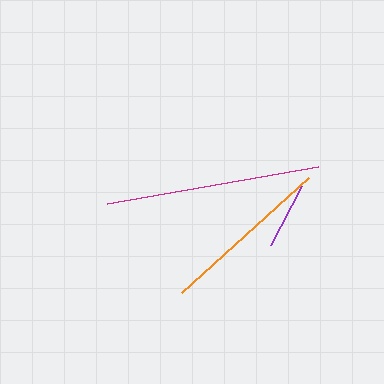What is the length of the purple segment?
The purple segment is approximately 67 pixels long.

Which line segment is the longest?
The magenta line is the longest at approximately 214 pixels.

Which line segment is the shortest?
The purple line is the shortest at approximately 67 pixels.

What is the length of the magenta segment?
The magenta segment is approximately 214 pixels long.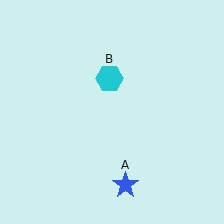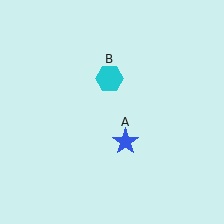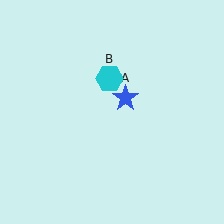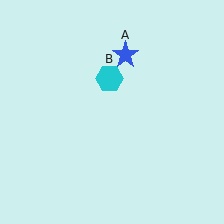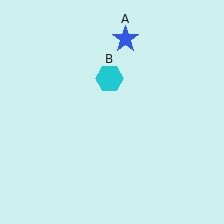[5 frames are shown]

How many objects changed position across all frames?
1 object changed position: blue star (object A).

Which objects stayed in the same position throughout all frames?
Cyan hexagon (object B) remained stationary.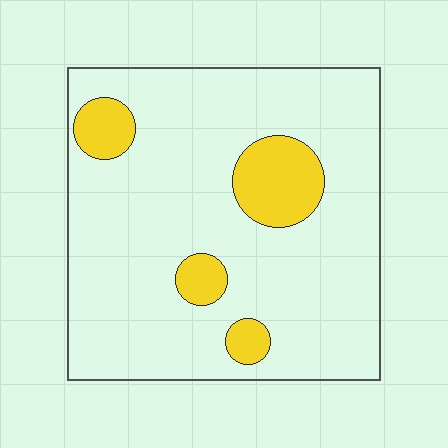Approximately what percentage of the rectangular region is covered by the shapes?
Approximately 15%.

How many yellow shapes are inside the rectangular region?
4.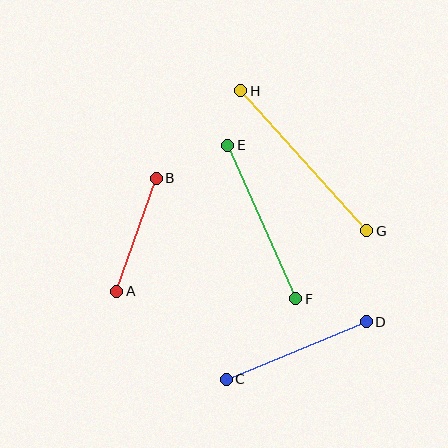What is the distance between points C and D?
The distance is approximately 151 pixels.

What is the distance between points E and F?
The distance is approximately 168 pixels.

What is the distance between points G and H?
The distance is approximately 188 pixels.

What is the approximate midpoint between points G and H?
The midpoint is at approximately (304, 161) pixels.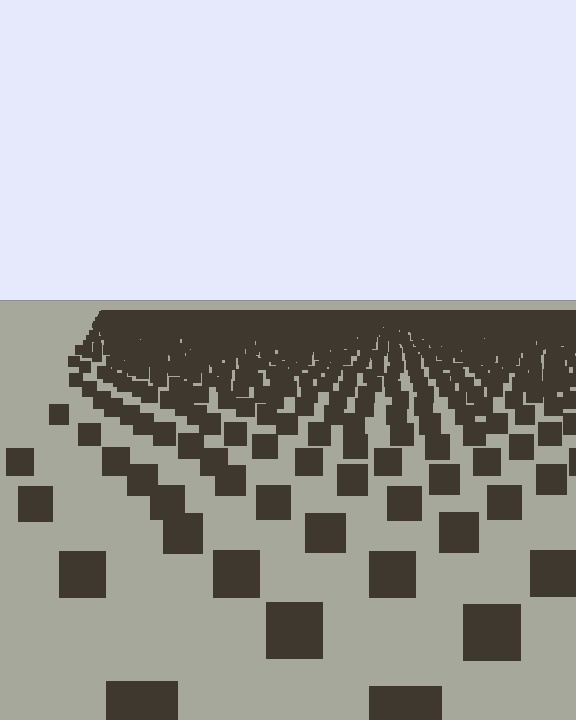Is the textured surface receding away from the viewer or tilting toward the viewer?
The surface is receding away from the viewer. Texture elements get smaller and denser toward the top.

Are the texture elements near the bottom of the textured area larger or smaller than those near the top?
Larger. Near the bottom, elements are closer to the viewer and appear at a bigger on-screen size.